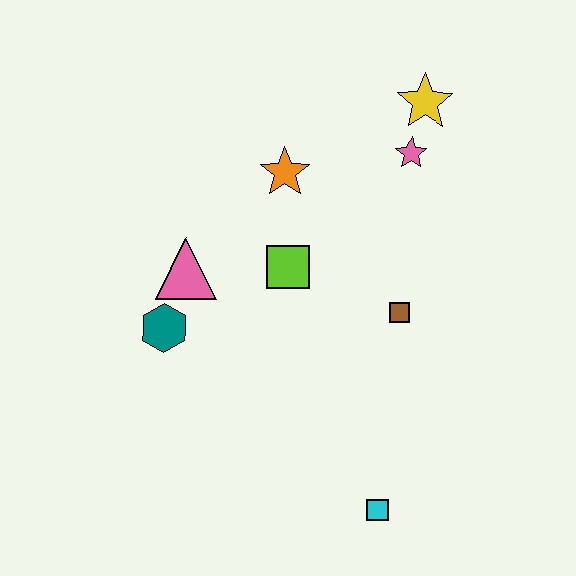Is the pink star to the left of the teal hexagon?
No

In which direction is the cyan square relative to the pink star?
The cyan square is below the pink star.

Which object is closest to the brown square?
The lime square is closest to the brown square.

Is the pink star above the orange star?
Yes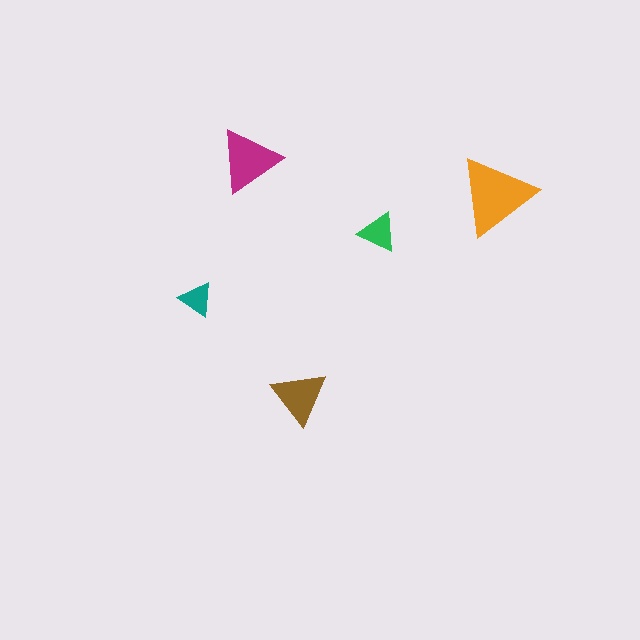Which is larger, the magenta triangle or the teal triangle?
The magenta one.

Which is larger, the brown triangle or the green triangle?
The brown one.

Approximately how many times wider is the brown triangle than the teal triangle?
About 1.5 times wider.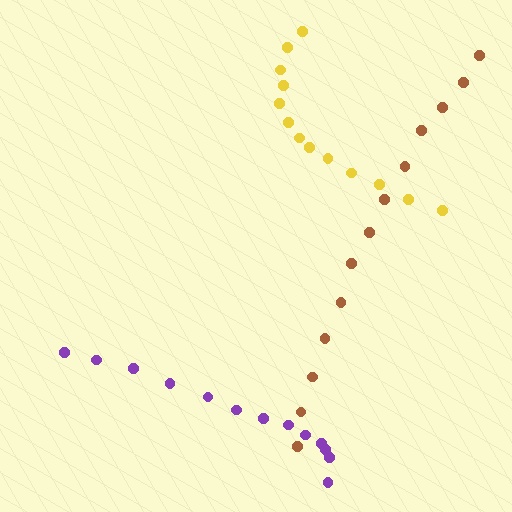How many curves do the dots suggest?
There are 3 distinct paths.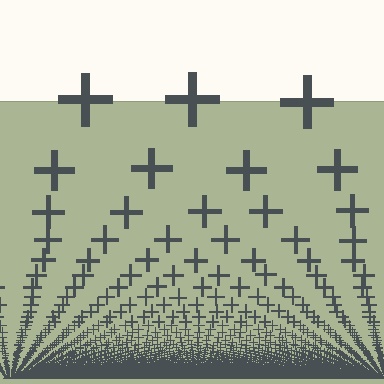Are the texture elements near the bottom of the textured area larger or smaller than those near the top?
Smaller. The gradient is inverted — elements near the bottom are smaller and denser.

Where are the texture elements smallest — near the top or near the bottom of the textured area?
Near the bottom.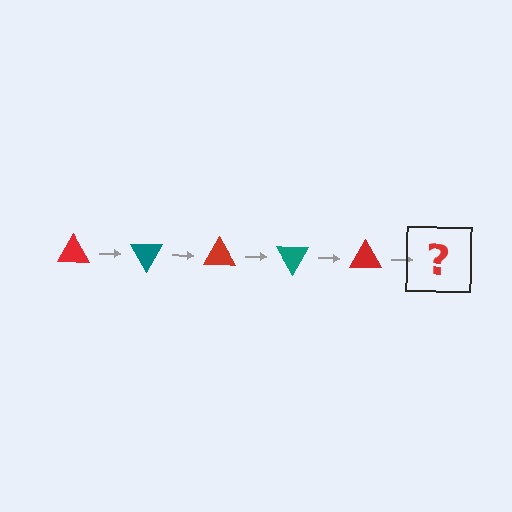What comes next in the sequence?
The next element should be a teal triangle, rotated 300 degrees from the start.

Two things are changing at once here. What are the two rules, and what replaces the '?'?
The two rules are that it rotates 60 degrees each step and the color cycles through red and teal. The '?' should be a teal triangle, rotated 300 degrees from the start.